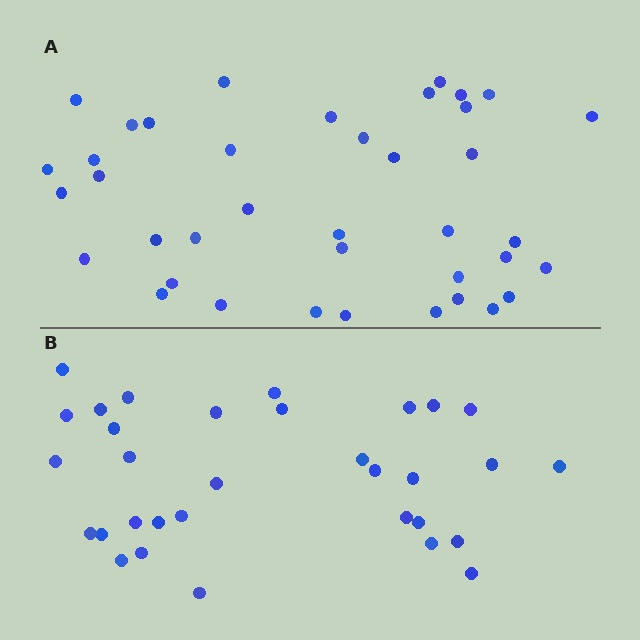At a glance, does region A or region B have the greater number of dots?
Region A (the top region) has more dots.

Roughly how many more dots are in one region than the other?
Region A has roughly 8 or so more dots than region B.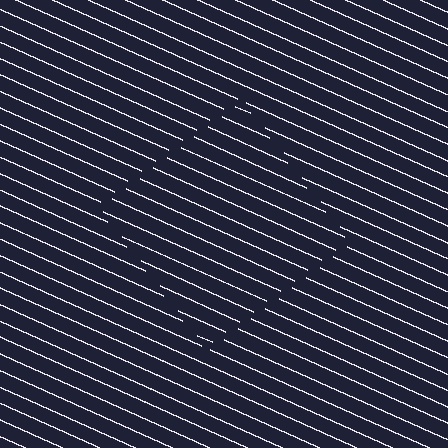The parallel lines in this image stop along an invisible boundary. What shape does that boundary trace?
An illusory square. The interior of the shape contains the same grating, shifted by half a period — the contour is defined by the phase discontinuity where line-ends from the inner and outer gratings abut.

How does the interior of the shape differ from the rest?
The interior of the shape contains the same grating, shifted by half a period — the contour is defined by the phase discontinuity where line-ends from the inner and outer gratings abut.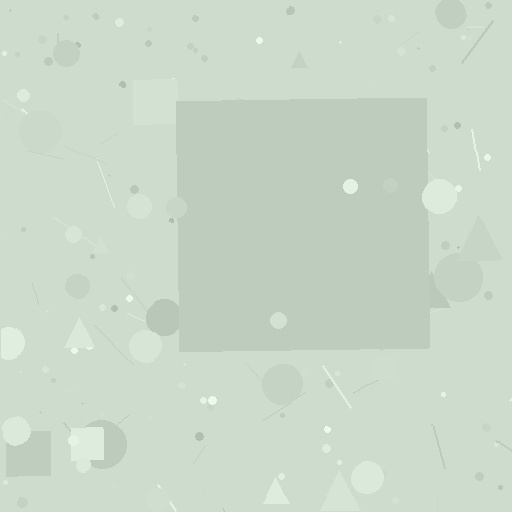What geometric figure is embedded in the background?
A square is embedded in the background.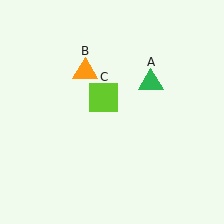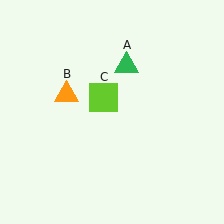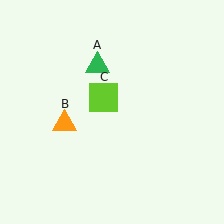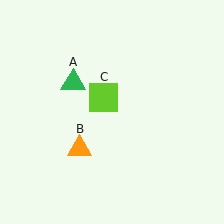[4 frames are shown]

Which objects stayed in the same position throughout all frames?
Lime square (object C) remained stationary.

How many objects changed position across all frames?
2 objects changed position: green triangle (object A), orange triangle (object B).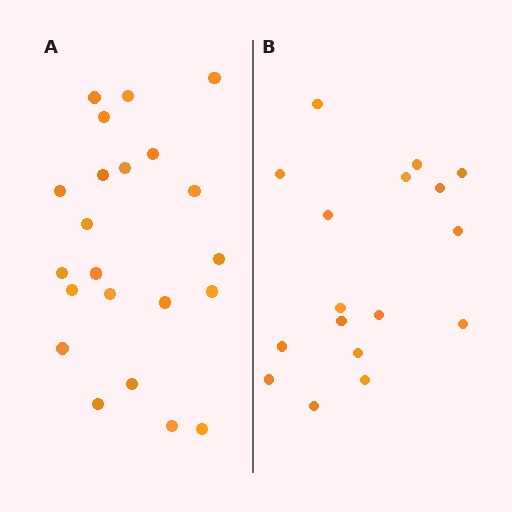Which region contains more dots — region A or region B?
Region A (the left region) has more dots.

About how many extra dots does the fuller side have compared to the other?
Region A has about 5 more dots than region B.